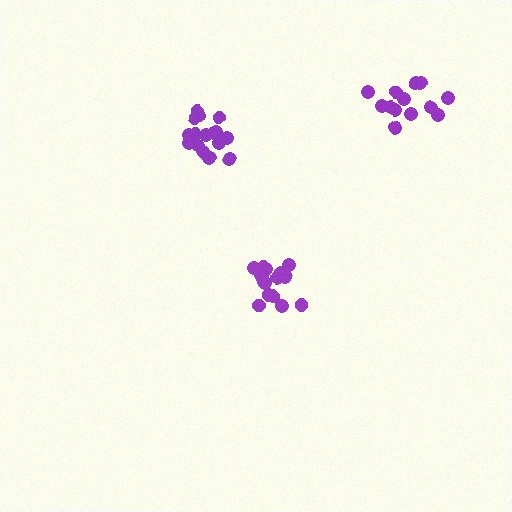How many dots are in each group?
Group 1: 16 dots, Group 2: 13 dots, Group 3: 16 dots (45 total).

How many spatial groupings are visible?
There are 3 spatial groupings.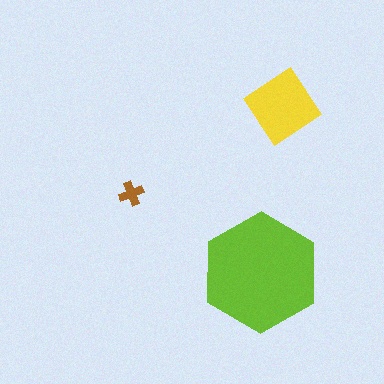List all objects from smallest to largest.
The brown cross, the yellow diamond, the lime hexagon.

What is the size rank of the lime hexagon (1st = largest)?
1st.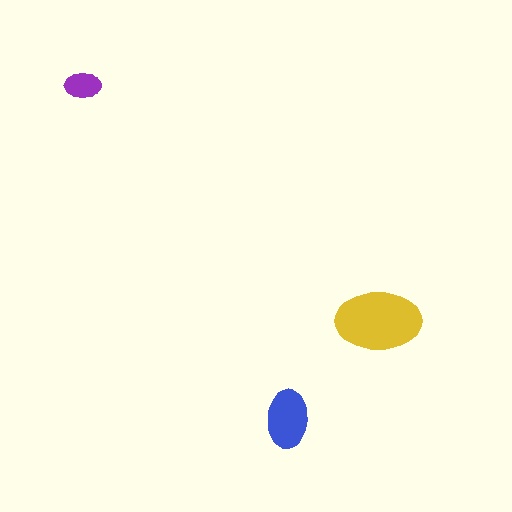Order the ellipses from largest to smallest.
the yellow one, the blue one, the purple one.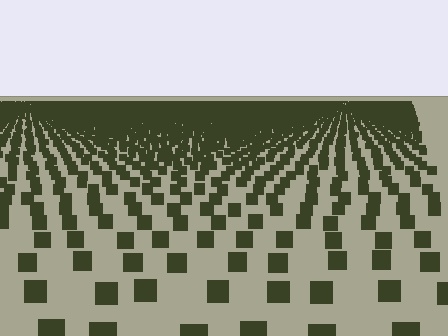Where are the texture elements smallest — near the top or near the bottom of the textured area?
Near the top.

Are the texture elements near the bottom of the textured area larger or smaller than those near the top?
Larger. Near the bottom, elements are closer to the viewer and appear at a bigger on-screen size.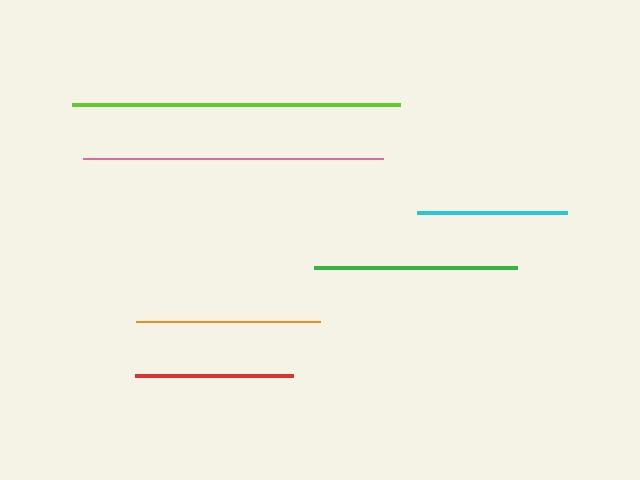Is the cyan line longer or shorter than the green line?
The green line is longer than the cyan line.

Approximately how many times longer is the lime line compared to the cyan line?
The lime line is approximately 2.2 times the length of the cyan line.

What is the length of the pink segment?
The pink segment is approximately 300 pixels long.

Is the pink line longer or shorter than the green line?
The pink line is longer than the green line.